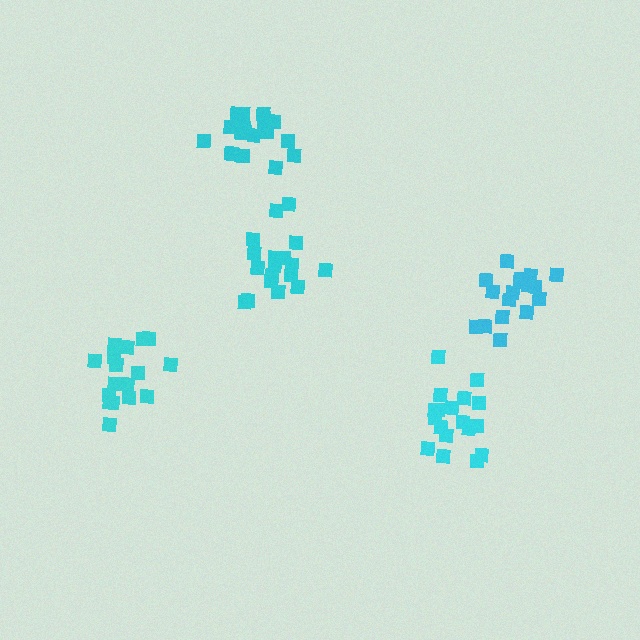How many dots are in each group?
Group 1: 19 dots, Group 2: 17 dots, Group 3: 18 dots, Group 4: 18 dots, Group 5: 18 dots (90 total).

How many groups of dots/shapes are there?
There are 5 groups.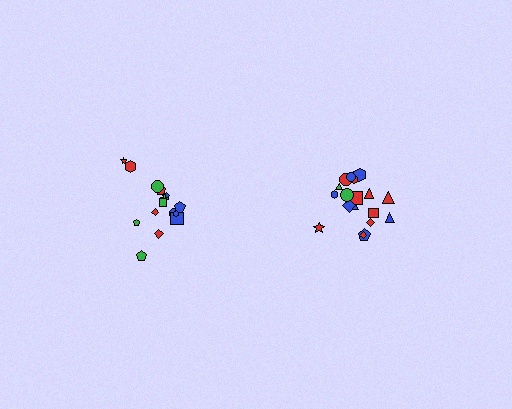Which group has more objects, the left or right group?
The right group.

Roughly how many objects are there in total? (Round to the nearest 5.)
Roughly 35 objects in total.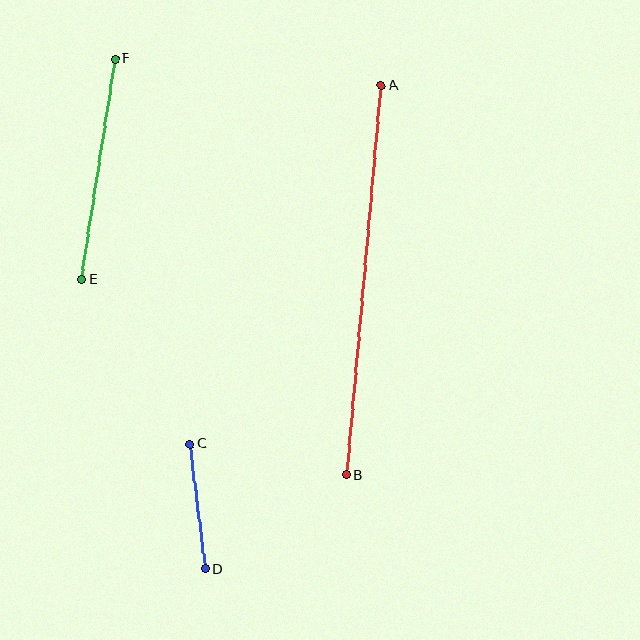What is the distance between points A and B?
The distance is approximately 391 pixels.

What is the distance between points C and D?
The distance is approximately 126 pixels.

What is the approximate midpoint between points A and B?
The midpoint is at approximately (364, 280) pixels.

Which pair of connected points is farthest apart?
Points A and B are farthest apart.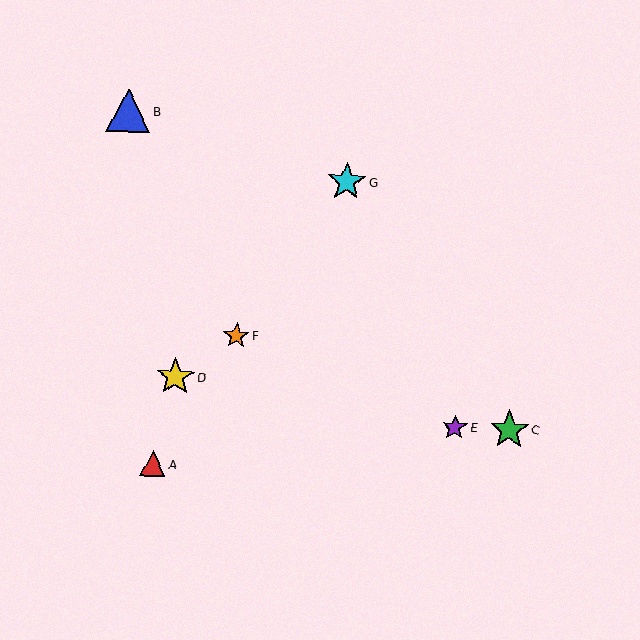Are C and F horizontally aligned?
No, C is at y≈430 and F is at y≈336.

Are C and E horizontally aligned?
Yes, both are at y≈430.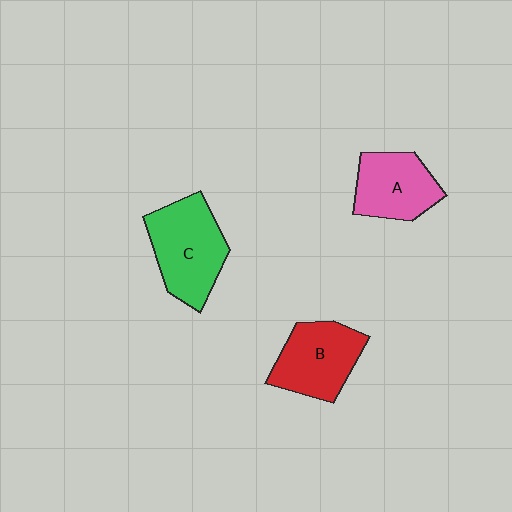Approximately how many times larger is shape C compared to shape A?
Approximately 1.3 times.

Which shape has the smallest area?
Shape A (pink).